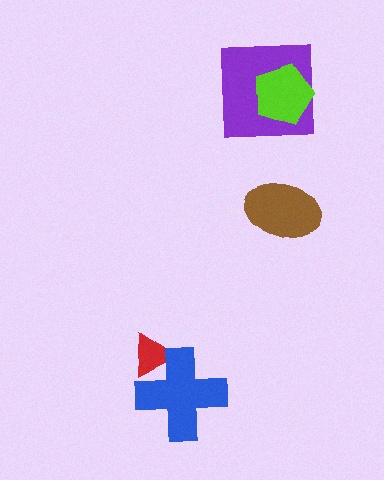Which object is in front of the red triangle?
The blue cross is in front of the red triangle.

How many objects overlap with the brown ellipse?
0 objects overlap with the brown ellipse.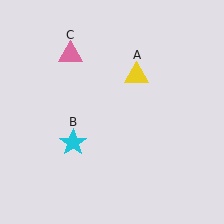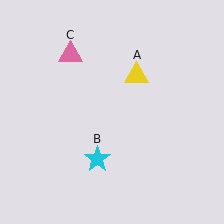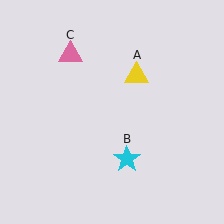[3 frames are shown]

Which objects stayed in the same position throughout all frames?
Yellow triangle (object A) and pink triangle (object C) remained stationary.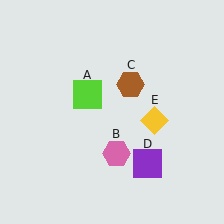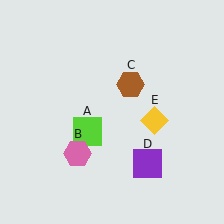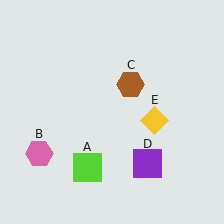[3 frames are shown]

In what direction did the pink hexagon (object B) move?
The pink hexagon (object B) moved left.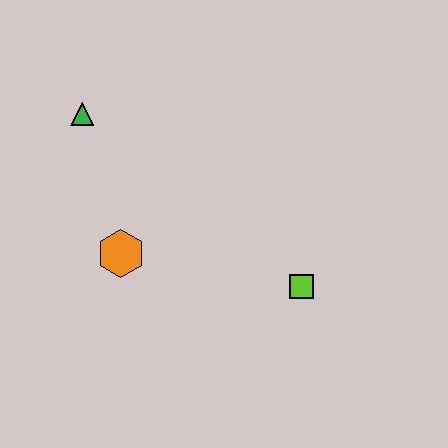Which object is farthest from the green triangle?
The lime square is farthest from the green triangle.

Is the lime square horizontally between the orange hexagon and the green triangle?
No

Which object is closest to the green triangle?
The orange hexagon is closest to the green triangle.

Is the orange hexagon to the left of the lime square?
Yes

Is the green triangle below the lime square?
No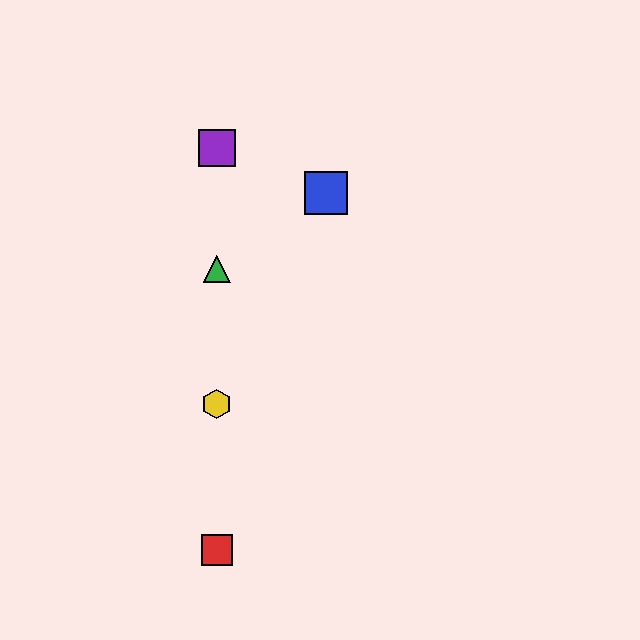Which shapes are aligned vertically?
The red square, the green triangle, the yellow hexagon, the purple square are aligned vertically.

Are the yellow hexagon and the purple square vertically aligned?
Yes, both are at x≈217.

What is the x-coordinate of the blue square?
The blue square is at x≈326.